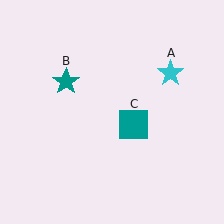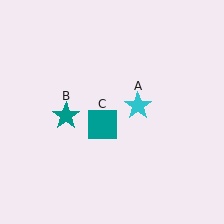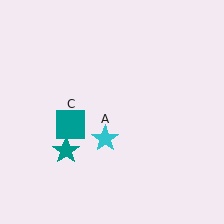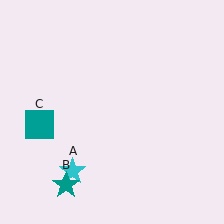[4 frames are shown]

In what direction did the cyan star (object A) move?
The cyan star (object A) moved down and to the left.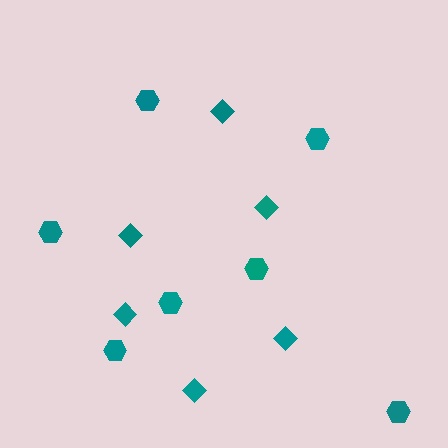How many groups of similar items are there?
There are 2 groups: one group of diamonds (6) and one group of hexagons (7).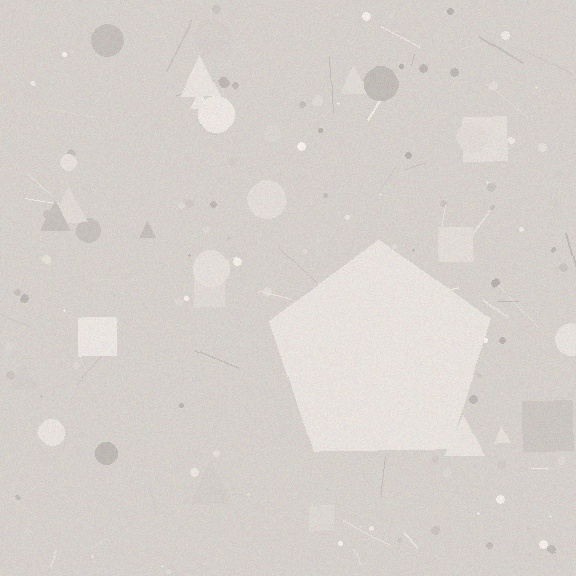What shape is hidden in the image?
A pentagon is hidden in the image.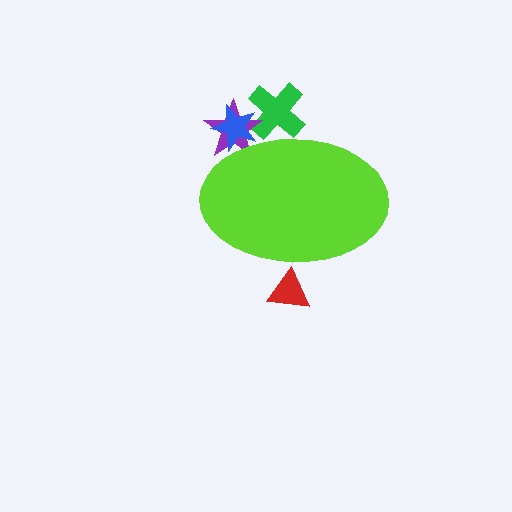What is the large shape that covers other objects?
A lime ellipse.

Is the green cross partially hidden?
Yes, the green cross is partially hidden behind the lime ellipse.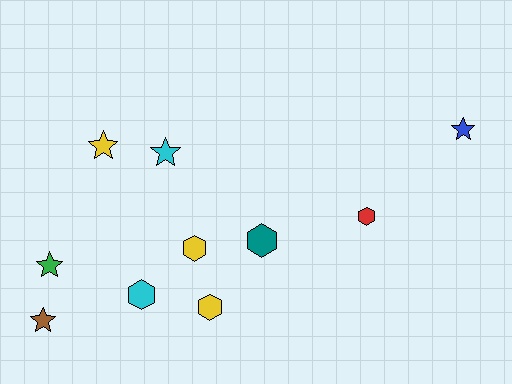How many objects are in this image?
There are 10 objects.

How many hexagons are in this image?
There are 5 hexagons.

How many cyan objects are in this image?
There are 2 cyan objects.